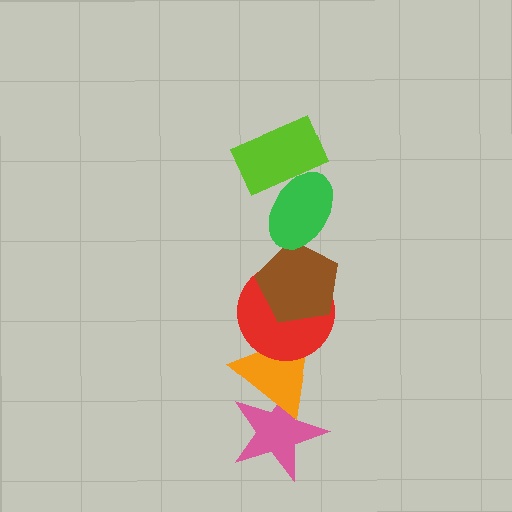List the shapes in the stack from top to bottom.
From top to bottom: the lime rectangle, the green ellipse, the brown pentagon, the red circle, the orange triangle, the pink star.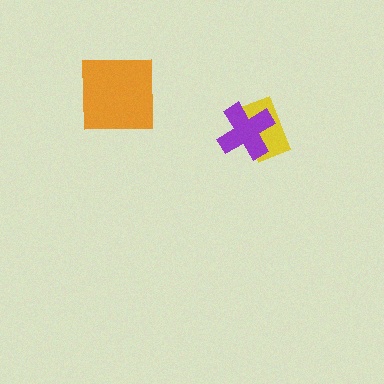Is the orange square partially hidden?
No, no other shape covers it.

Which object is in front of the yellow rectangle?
The purple cross is in front of the yellow rectangle.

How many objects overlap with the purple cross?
1 object overlaps with the purple cross.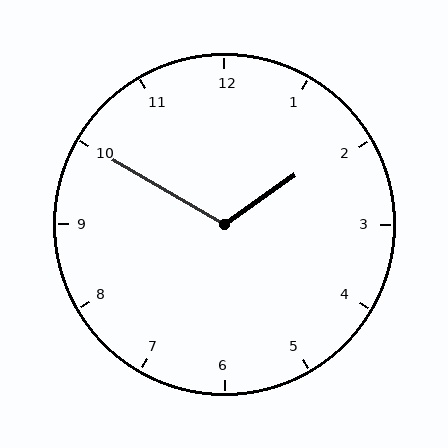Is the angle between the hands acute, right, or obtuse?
It is obtuse.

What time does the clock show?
1:50.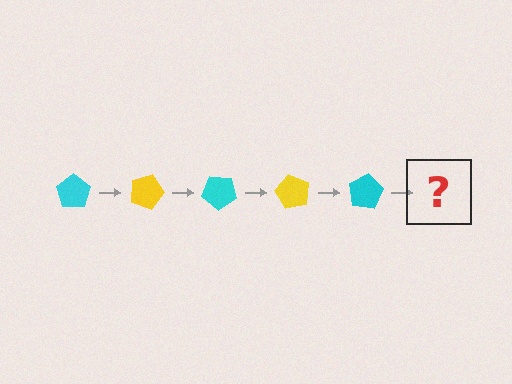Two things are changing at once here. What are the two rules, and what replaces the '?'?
The two rules are that it rotates 20 degrees each step and the color cycles through cyan and yellow. The '?' should be a yellow pentagon, rotated 100 degrees from the start.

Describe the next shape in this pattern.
It should be a yellow pentagon, rotated 100 degrees from the start.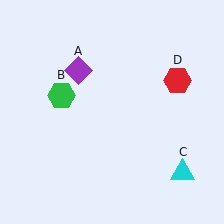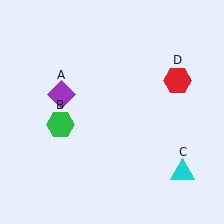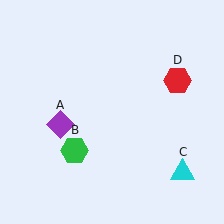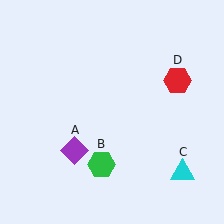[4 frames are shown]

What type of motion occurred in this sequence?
The purple diamond (object A), green hexagon (object B) rotated counterclockwise around the center of the scene.